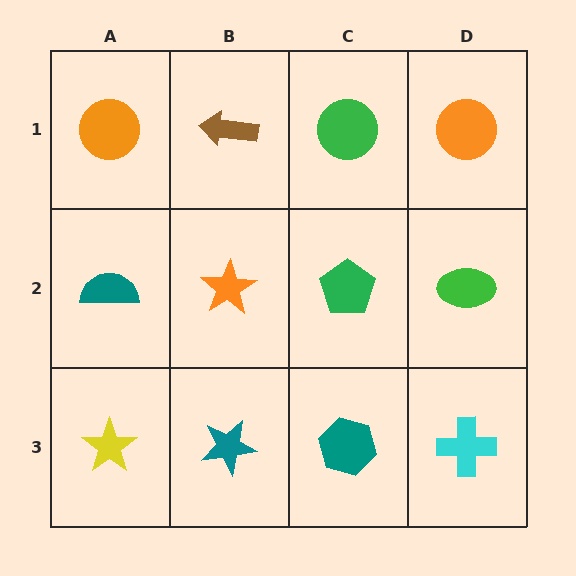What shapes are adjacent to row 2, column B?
A brown arrow (row 1, column B), a teal star (row 3, column B), a teal semicircle (row 2, column A), a green pentagon (row 2, column C).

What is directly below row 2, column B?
A teal star.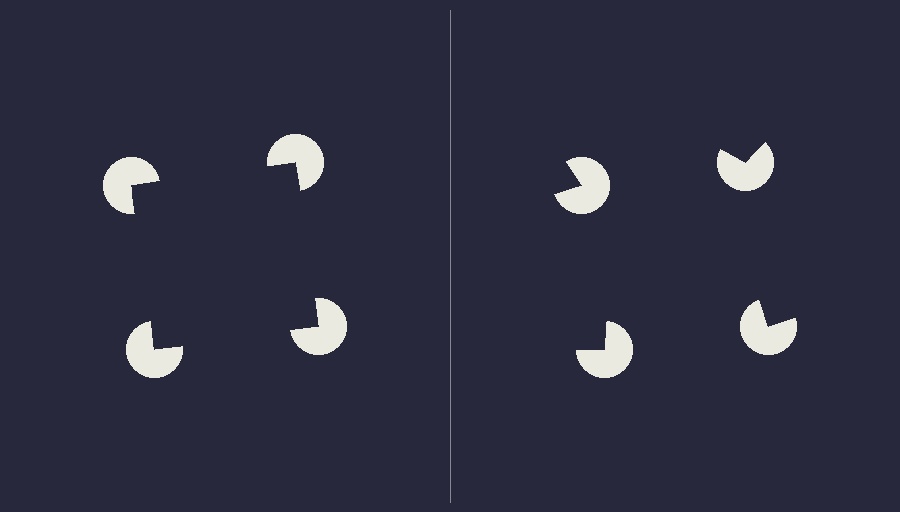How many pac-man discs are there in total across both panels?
8 — 4 on each side.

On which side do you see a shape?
An illusory square appears on the left side. On the right side the wedge cuts are rotated, so no coherent shape forms.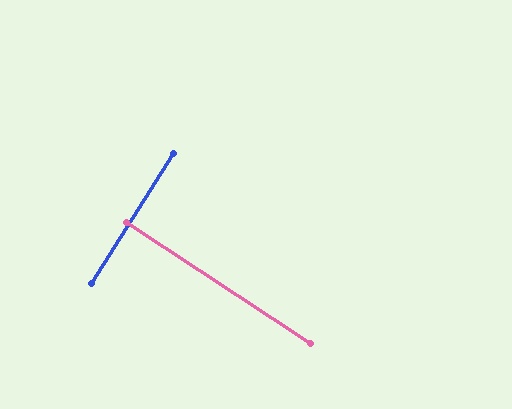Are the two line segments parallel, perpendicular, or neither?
Perpendicular — they meet at approximately 89°.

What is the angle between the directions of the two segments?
Approximately 89 degrees.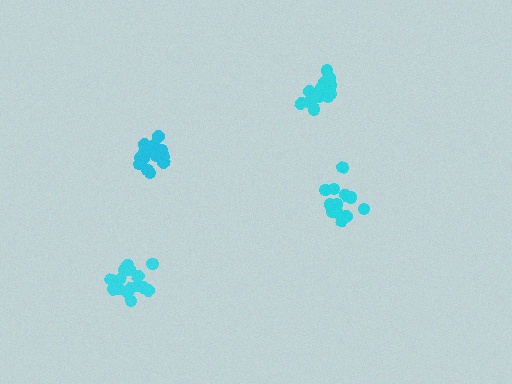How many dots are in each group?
Group 1: 12 dots, Group 2: 17 dots, Group 3: 17 dots, Group 4: 14 dots (60 total).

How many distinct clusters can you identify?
There are 4 distinct clusters.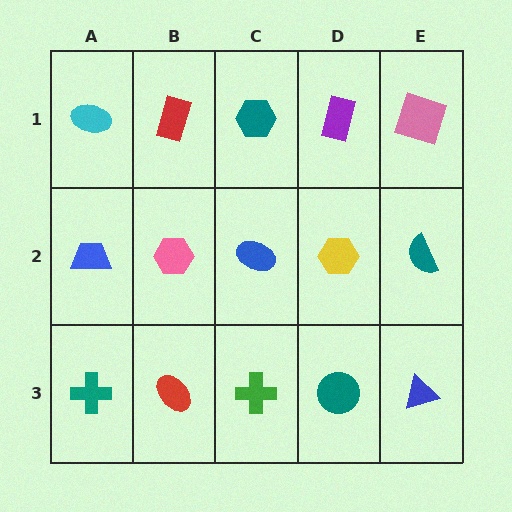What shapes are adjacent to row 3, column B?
A pink hexagon (row 2, column B), a teal cross (row 3, column A), a green cross (row 3, column C).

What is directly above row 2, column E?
A pink square.